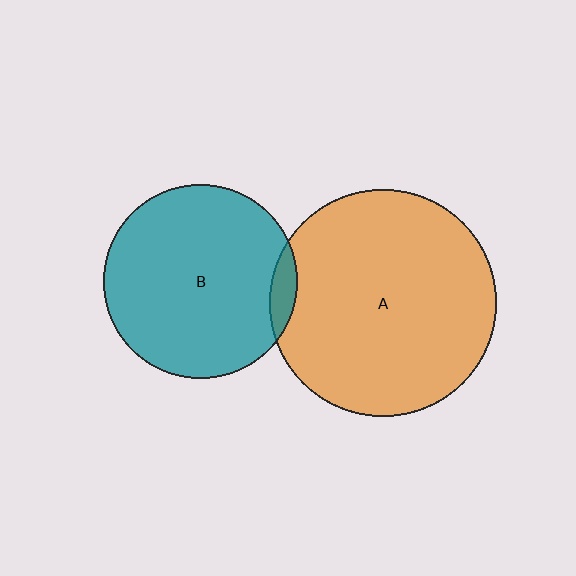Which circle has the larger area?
Circle A (orange).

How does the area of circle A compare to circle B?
Approximately 1.4 times.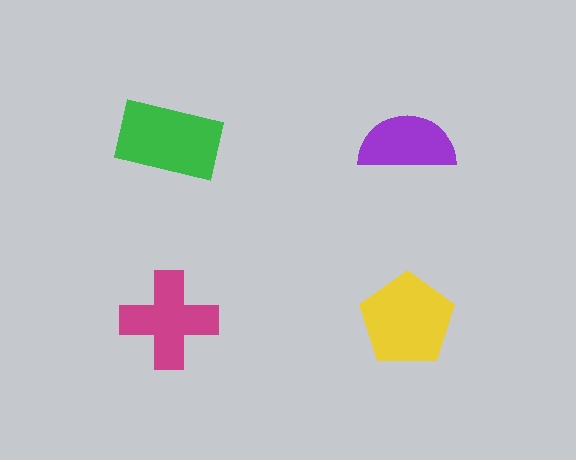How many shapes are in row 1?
2 shapes.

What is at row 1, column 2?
A purple semicircle.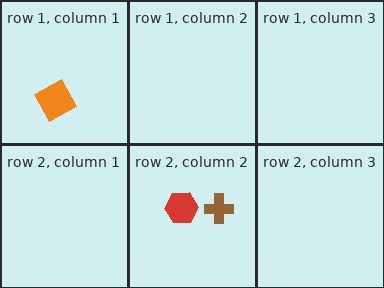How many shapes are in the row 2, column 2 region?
2.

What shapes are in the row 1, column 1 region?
The orange square.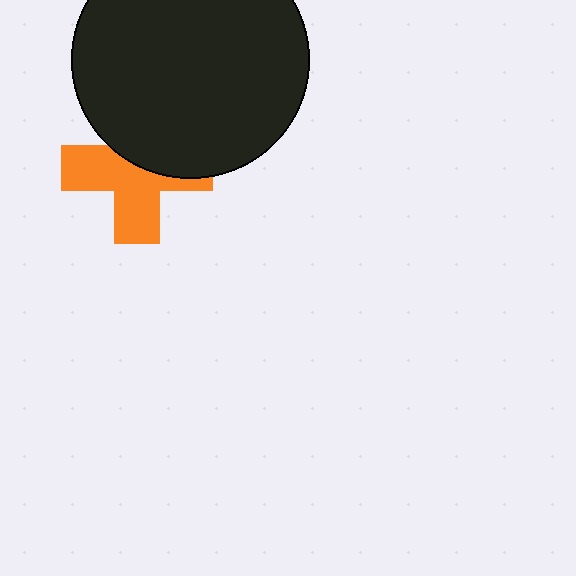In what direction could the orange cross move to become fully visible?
The orange cross could move down. That would shift it out from behind the black circle entirely.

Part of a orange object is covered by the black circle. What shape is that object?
It is a cross.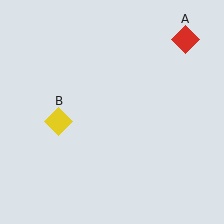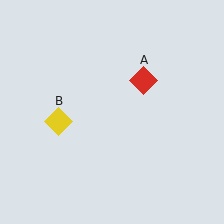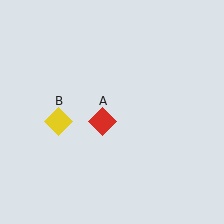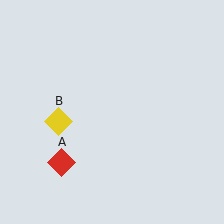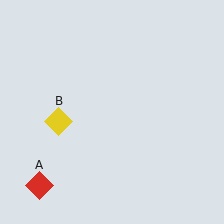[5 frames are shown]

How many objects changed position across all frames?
1 object changed position: red diamond (object A).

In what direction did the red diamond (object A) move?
The red diamond (object A) moved down and to the left.